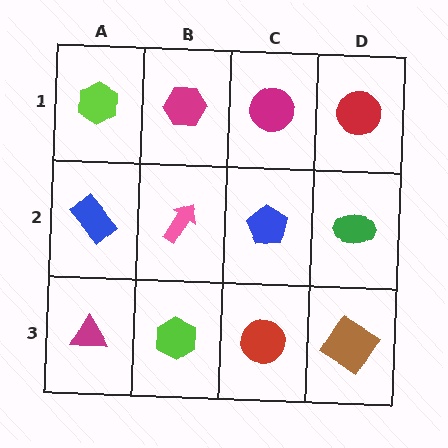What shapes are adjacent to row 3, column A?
A blue rectangle (row 2, column A), a lime hexagon (row 3, column B).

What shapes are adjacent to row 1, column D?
A green ellipse (row 2, column D), a magenta circle (row 1, column C).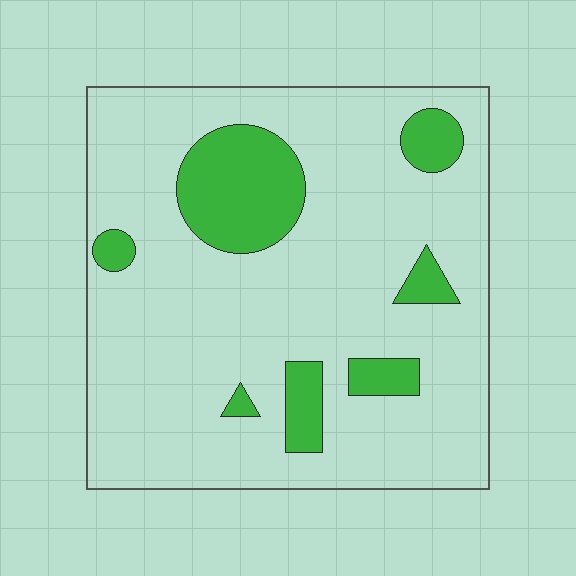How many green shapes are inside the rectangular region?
7.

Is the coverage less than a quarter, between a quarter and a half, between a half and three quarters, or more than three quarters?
Less than a quarter.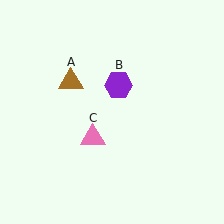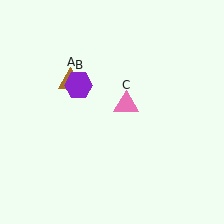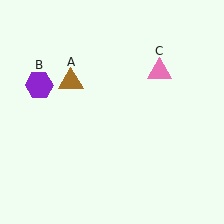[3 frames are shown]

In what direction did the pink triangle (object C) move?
The pink triangle (object C) moved up and to the right.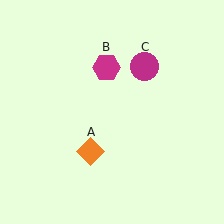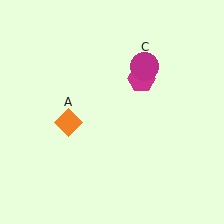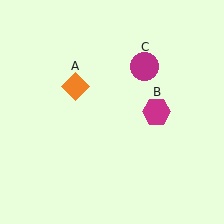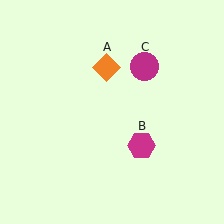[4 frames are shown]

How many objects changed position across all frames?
2 objects changed position: orange diamond (object A), magenta hexagon (object B).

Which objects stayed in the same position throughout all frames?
Magenta circle (object C) remained stationary.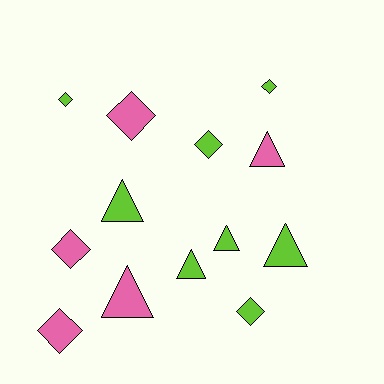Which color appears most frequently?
Lime, with 8 objects.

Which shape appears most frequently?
Diamond, with 7 objects.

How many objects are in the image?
There are 13 objects.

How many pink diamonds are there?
There are 3 pink diamonds.